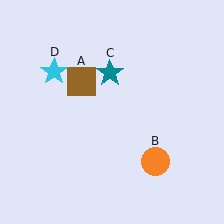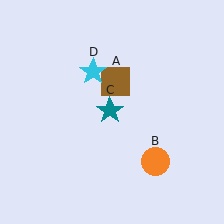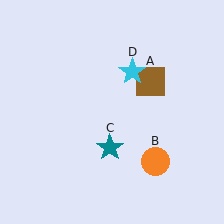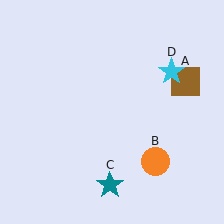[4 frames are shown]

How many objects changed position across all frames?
3 objects changed position: brown square (object A), teal star (object C), cyan star (object D).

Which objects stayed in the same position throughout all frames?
Orange circle (object B) remained stationary.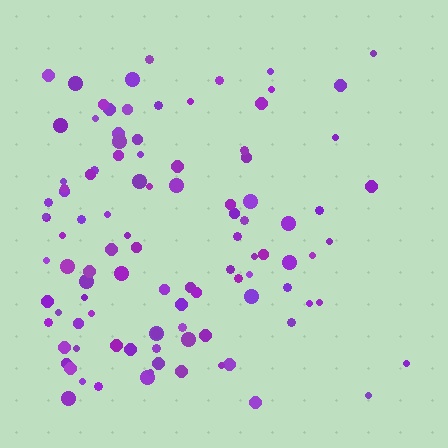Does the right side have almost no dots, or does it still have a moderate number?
Still a moderate number, just noticeably fewer than the left.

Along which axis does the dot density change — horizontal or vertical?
Horizontal.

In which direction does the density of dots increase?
From right to left, with the left side densest.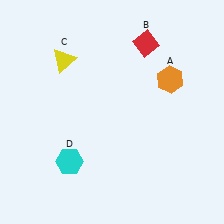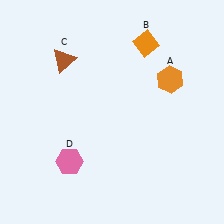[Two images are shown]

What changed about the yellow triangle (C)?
In Image 1, C is yellow. In Image 2, it changed to brown.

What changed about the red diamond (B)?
In Image 1, B is red. In Image 2, it changed to orange.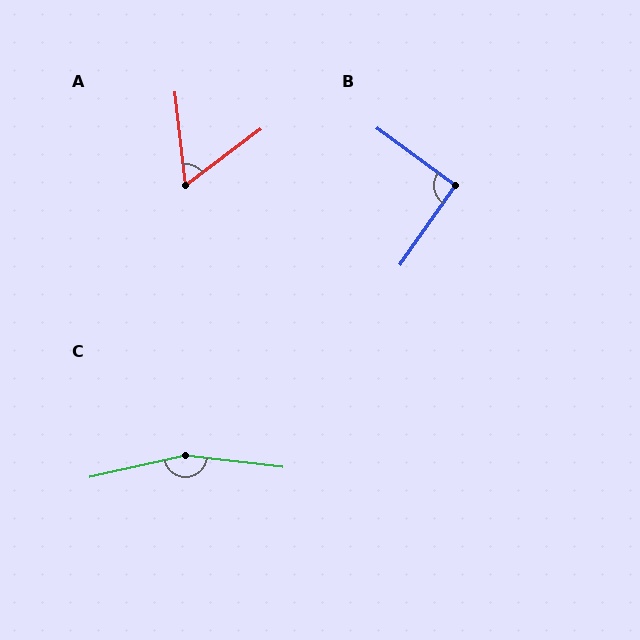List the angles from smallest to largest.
A (60°), B (91°), C (161°).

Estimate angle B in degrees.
Approximately 91 degrees.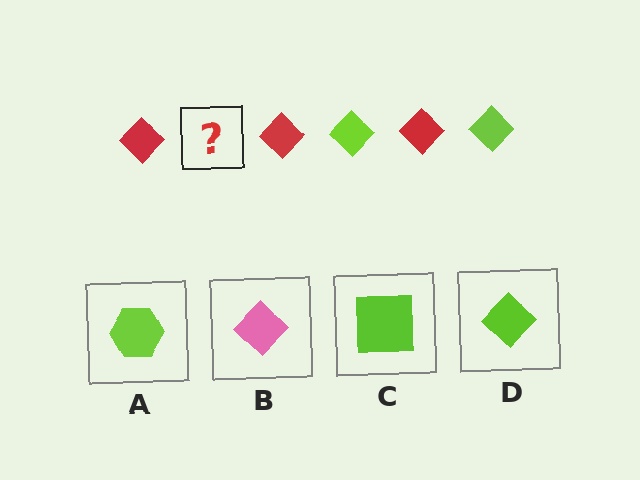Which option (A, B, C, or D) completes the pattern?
D.